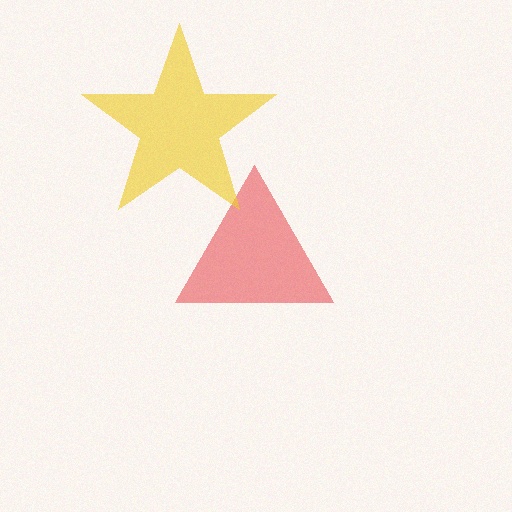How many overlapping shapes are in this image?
There are 2 overlapping shapes in the image.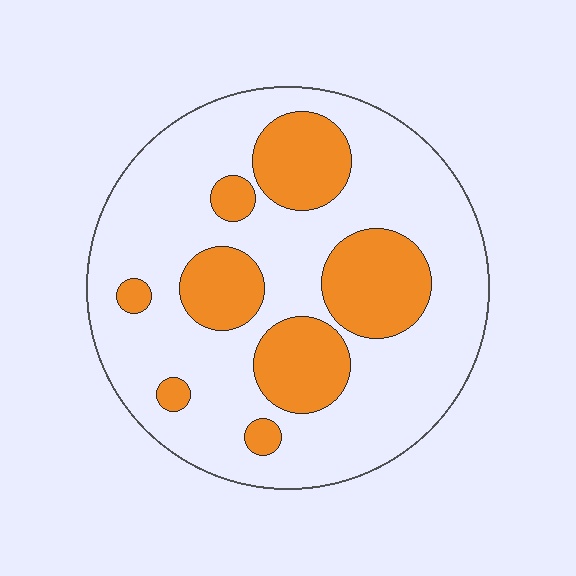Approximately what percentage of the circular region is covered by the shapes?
Approximately 30%.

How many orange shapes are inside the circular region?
8.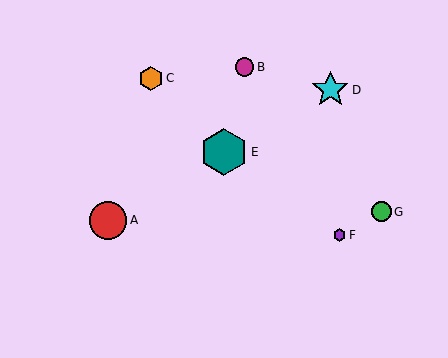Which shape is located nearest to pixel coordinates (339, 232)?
The purple hexagon (labeled F) at (340, 235) is nearest to that location.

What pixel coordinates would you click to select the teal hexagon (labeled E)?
Click at (224, 152) to select the teal hexagon E.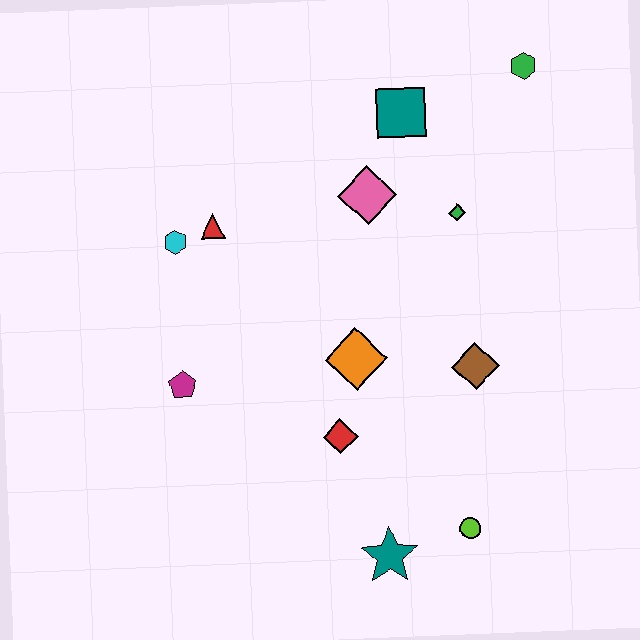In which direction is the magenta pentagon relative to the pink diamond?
The magenta pentagon is to the left of the pink diamond.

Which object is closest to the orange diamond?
The red diamond is closest to the orange diamond.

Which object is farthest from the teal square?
The teal star is farthest from the teal square.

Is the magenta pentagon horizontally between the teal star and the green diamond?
No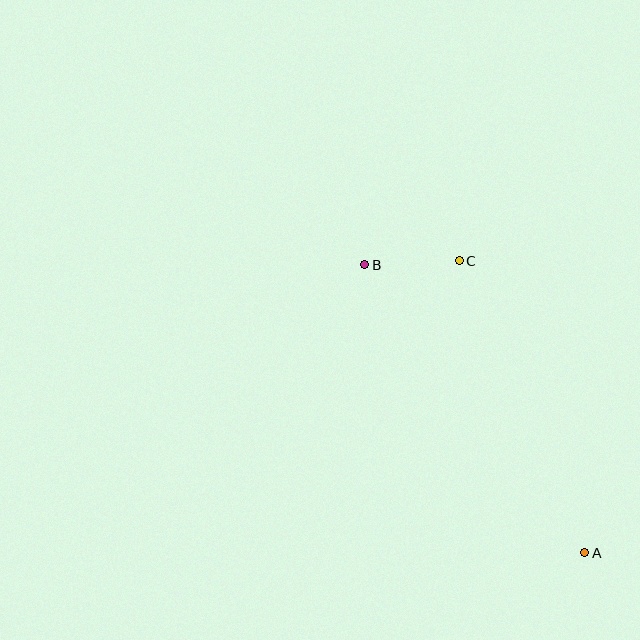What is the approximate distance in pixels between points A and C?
The distance between A and C is approximately 318 pixels.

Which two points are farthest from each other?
Points A and B are farthest from each other.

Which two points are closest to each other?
Points B and C are closest to each other.